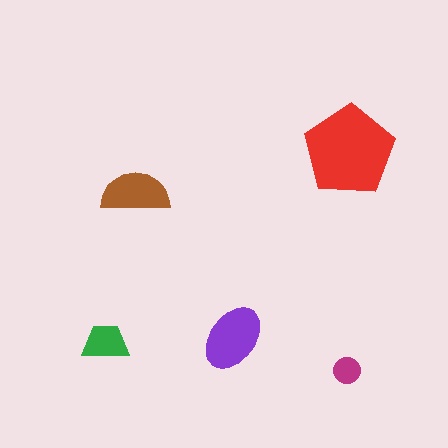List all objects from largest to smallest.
The red pentagon, the purple ellipse, the brown semicircle, the green trapezoid, the magenta circle.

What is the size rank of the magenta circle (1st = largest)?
5th.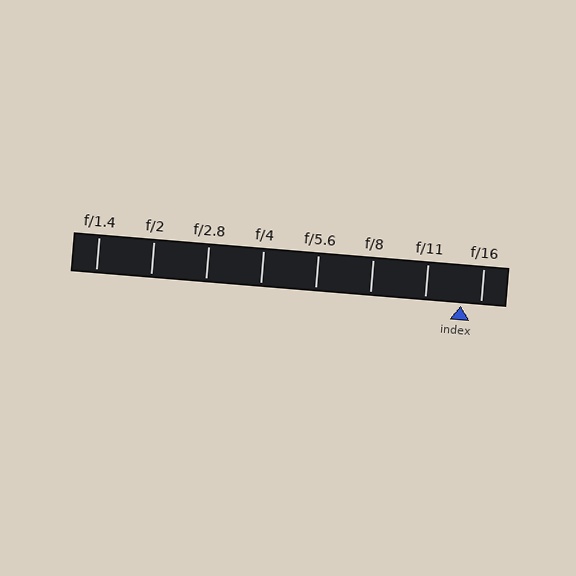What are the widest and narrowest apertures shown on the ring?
The widest aperture shown is f/1.4 and the narrowest is f/16.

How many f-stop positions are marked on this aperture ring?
There are 8 f-stop positions marked.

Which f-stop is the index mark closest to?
The index mark is closest to f/16.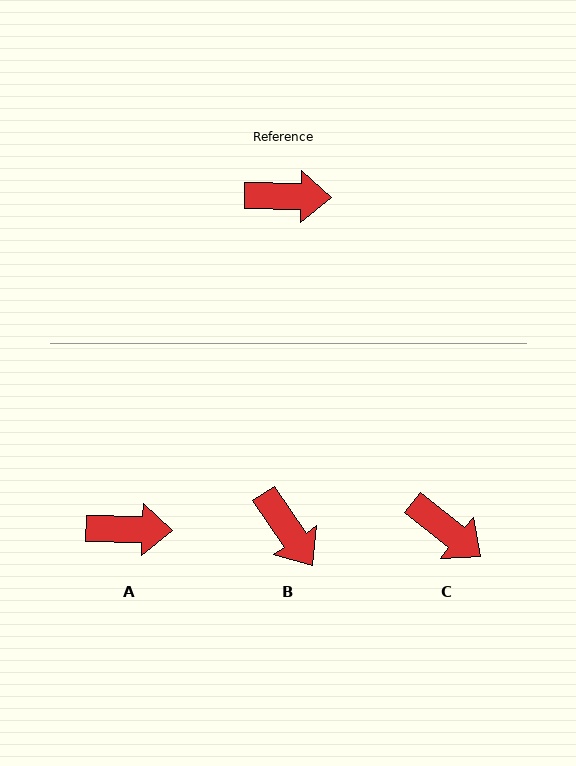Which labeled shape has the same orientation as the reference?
A.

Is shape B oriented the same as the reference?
No, it is off by about 54 degrees.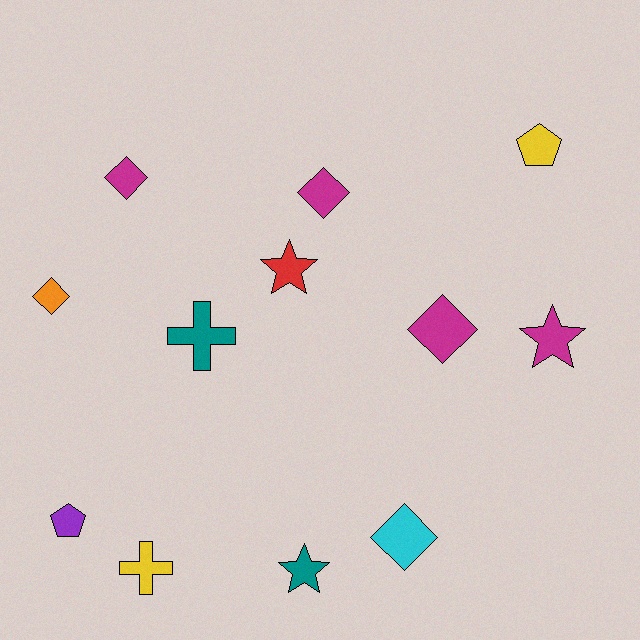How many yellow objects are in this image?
There are 2 yellow objects.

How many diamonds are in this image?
There are 5 diamonds.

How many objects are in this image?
There are 12 objects.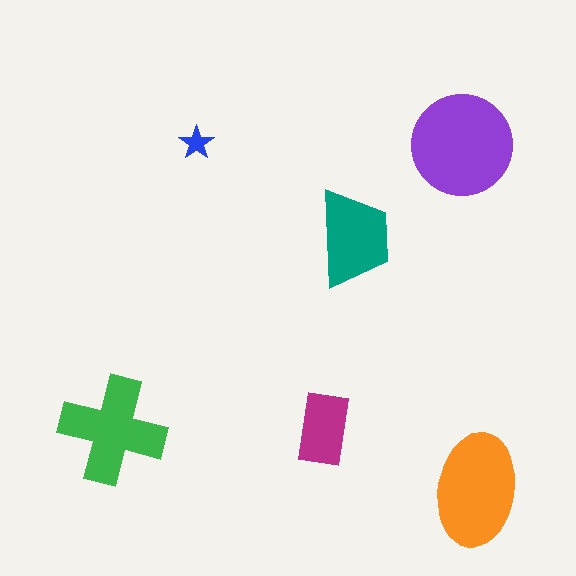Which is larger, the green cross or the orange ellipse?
The orange ellipse.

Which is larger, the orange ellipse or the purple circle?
The purple circle.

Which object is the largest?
The purple circle.